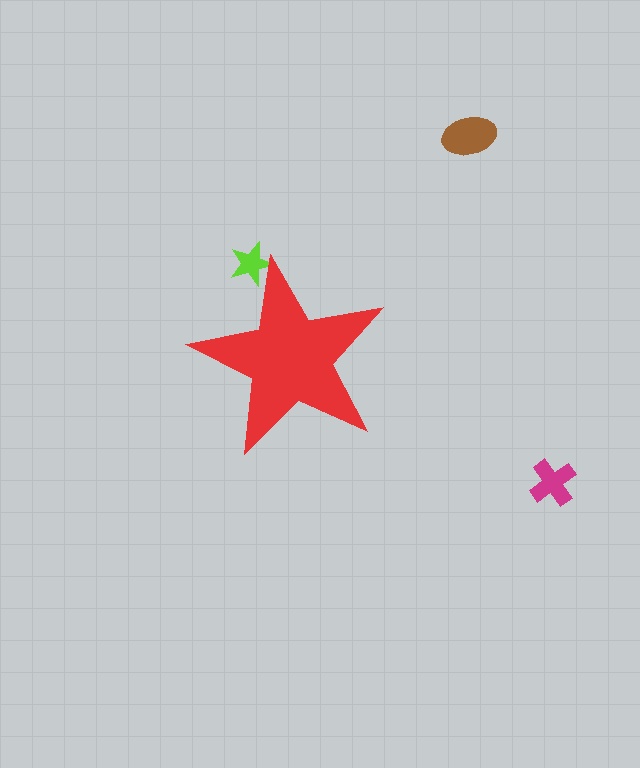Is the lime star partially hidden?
Yes, the lime star is partially hidden behind the red star.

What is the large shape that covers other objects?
A red star.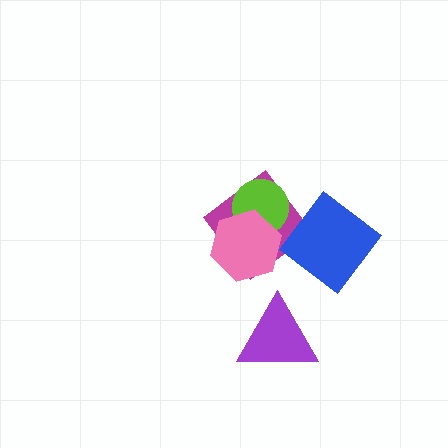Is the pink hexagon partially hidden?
No, no other shape covers it.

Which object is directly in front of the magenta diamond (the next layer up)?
The lime circle is directly in front of the magenta diamond.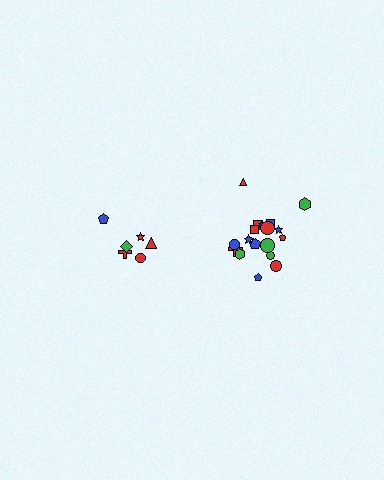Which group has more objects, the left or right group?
The right group.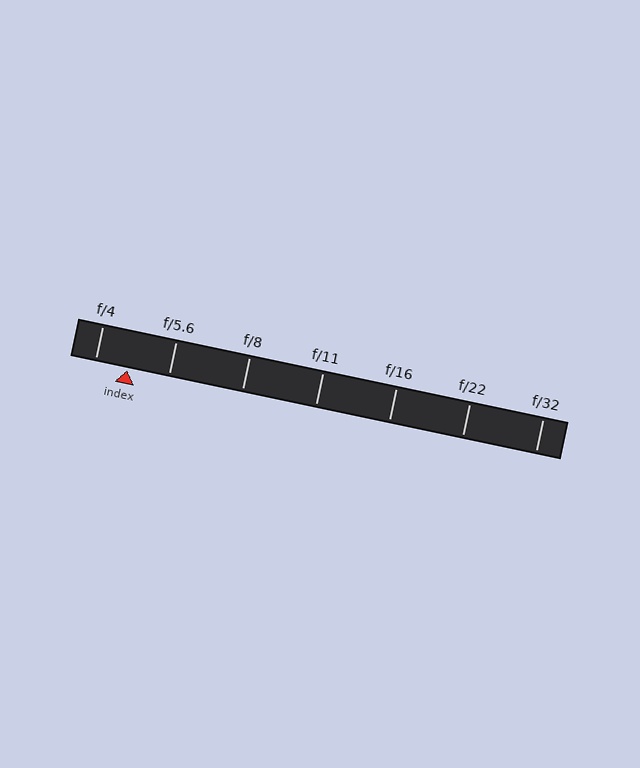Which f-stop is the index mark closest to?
The index mark is closest to f/4.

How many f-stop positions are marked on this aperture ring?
There are 7 f-stop positions marked.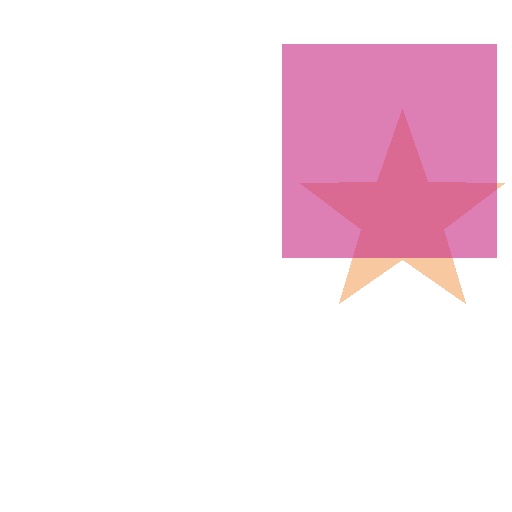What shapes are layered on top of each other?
The layered shapes are: an orange star, a magenta square.